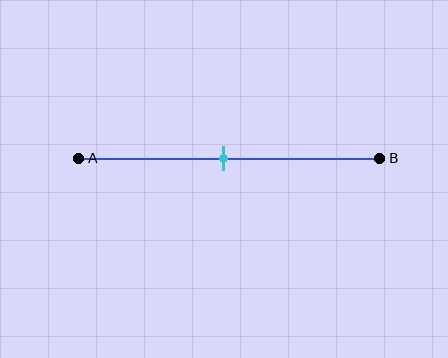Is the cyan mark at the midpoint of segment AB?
Yes, the mark is approximately at the midpoint.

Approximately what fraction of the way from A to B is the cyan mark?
The cyan mark is approximately 50% of the way from A to B.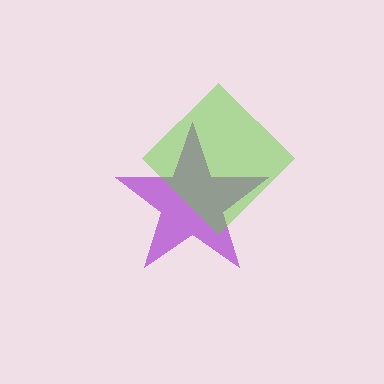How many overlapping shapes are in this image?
There are 2 overlapping shapes in the image.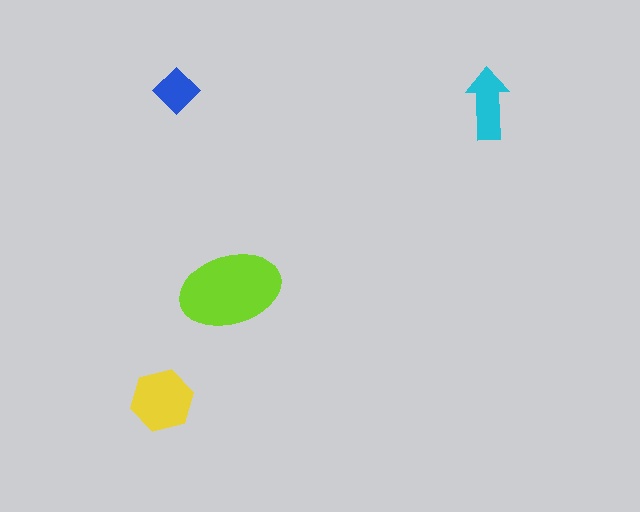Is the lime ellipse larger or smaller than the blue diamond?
Larger.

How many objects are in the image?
There are 4 objects in the image.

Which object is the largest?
The lime ellipse.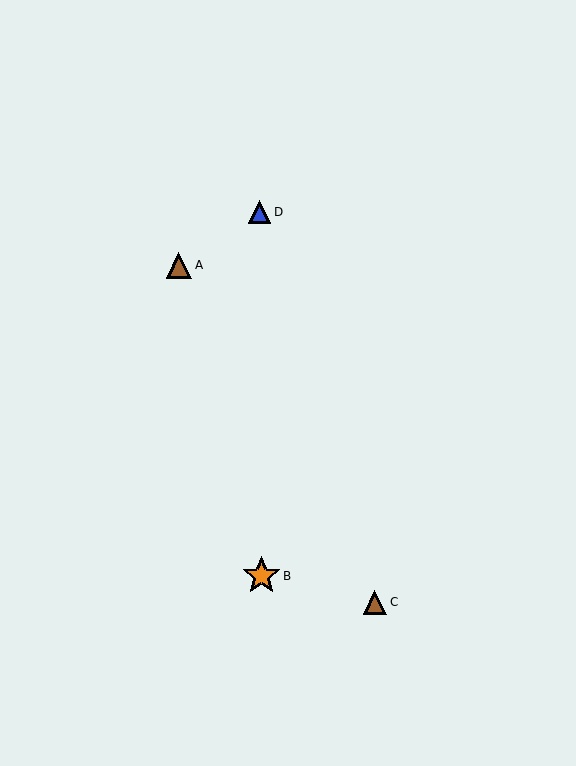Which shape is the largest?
The orange star (labeled B) is the largest.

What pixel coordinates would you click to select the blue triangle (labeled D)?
Click at (260, 212) to select the blue triangle D.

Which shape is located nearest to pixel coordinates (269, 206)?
The blue triangle (labeled D) at (260, 212) is nearest to that location.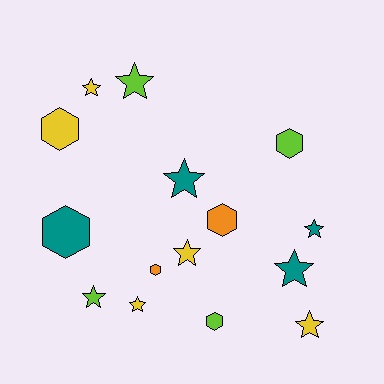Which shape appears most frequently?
Star, with 9 objects.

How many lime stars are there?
There are 2 lime stars.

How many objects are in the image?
There are 15 objects.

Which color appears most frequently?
Yellow, with 5 objects.